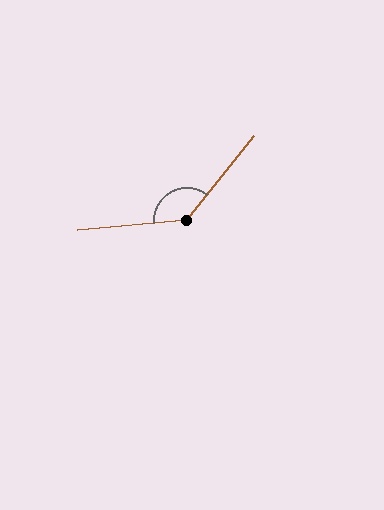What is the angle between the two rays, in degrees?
Approximately 133 degrees.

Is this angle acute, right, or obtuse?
It is obtuse.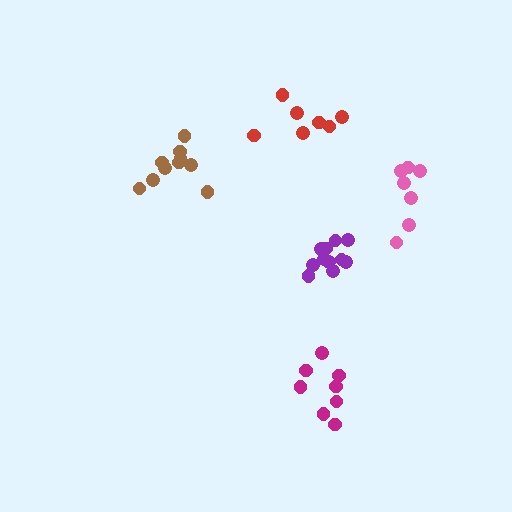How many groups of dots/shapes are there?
There are 5 groups.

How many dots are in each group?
Group 1: 7 dots, Group 2: 7 dots, Group 3: 11 dots, Group 4: 8 dots, Group 5: 10 dots (43 total).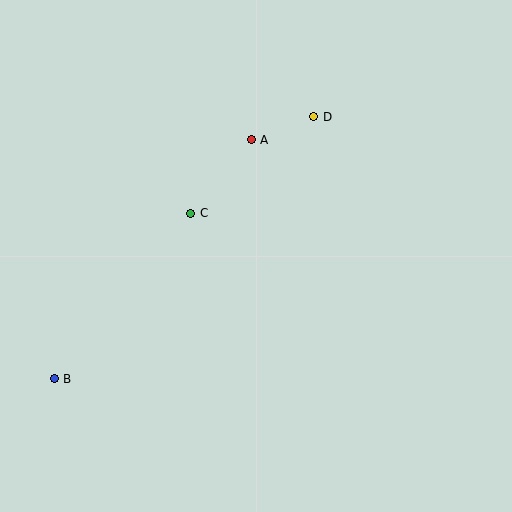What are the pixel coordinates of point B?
Point B is at (54, 379).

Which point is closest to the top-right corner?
Point D is closest to the top-right corner.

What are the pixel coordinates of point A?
Point A is at (251, 140).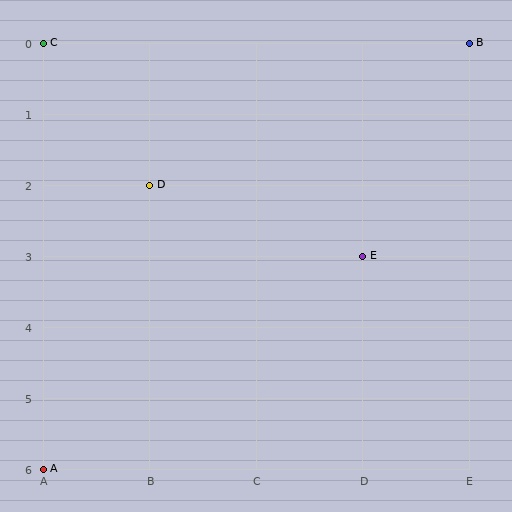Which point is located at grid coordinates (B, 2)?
Point D is at (B, 2).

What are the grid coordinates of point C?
Point C is at grid coordinates (A, 0).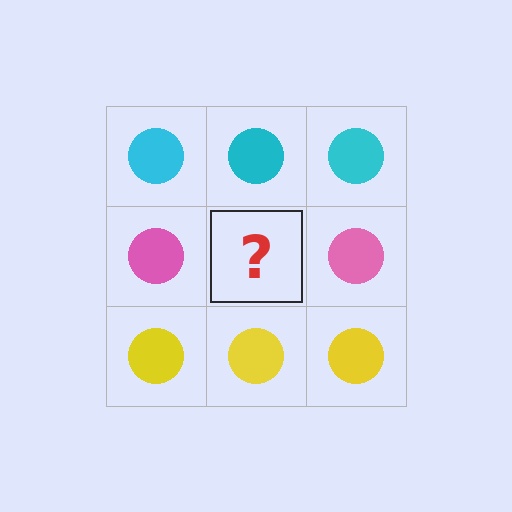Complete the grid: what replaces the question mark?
The question mark should be replaced with a pink circle.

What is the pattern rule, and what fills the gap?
The rule is that each row has a consistent color. The gap should be filled with a pink circle.